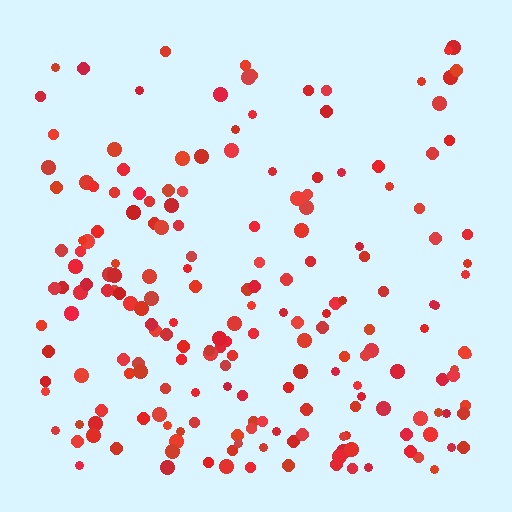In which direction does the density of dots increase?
From top to bottom, with the bottom side densest.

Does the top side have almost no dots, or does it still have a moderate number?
Still a moderate number, just noticeably fewer than the bottom.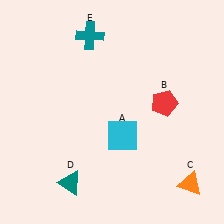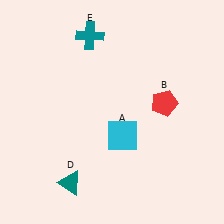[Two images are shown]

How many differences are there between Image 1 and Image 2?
There is 1 difference between the two images.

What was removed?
The orange triangle (C) was removed in Image 2.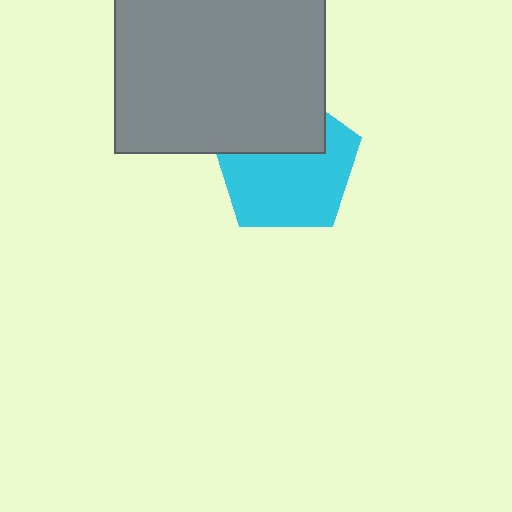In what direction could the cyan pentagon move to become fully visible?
The cyan pentagon could move down. That would shift it out from behind the gray square entirely.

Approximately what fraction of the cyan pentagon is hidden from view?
Roughly 36% of the cyan pentagon is hidden behind the gray square.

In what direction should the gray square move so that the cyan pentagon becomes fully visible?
The gray square should move up. That is the shortest direction to clear the overlap and leave the cyan pentagon fully visible.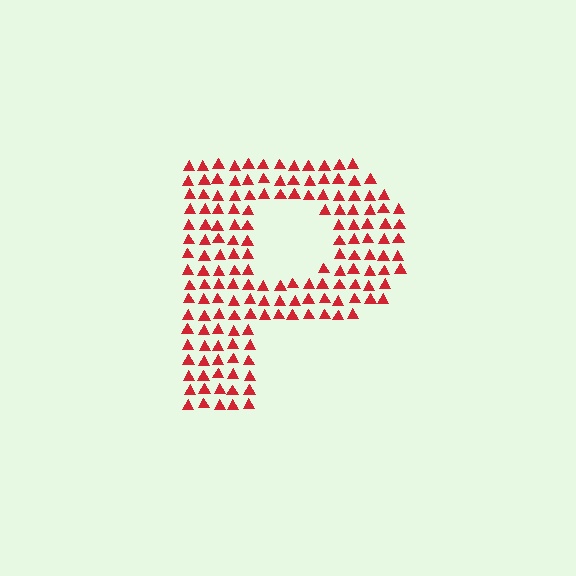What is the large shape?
The large shape is the letter P.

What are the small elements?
The small elements are triangles.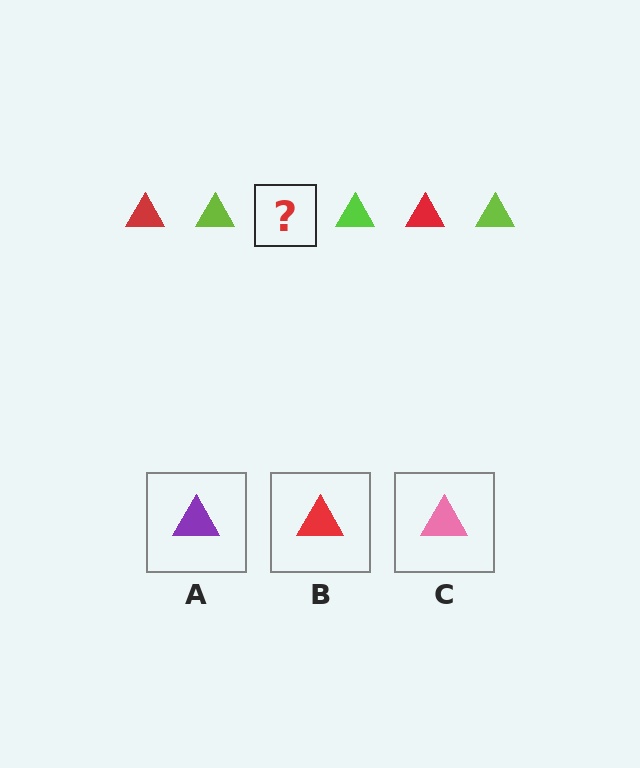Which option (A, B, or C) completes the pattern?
B.